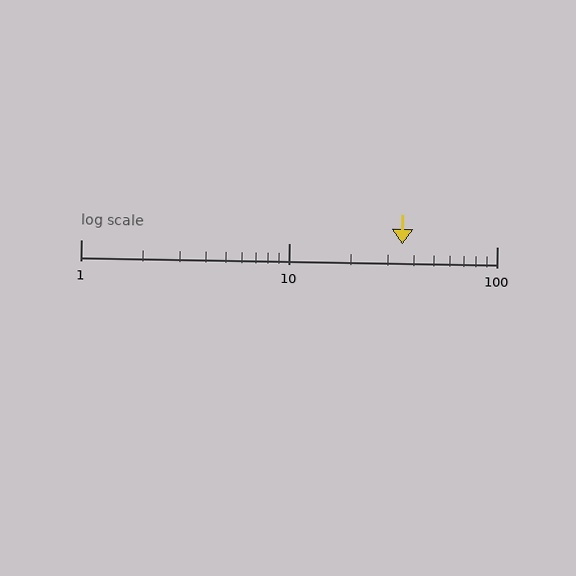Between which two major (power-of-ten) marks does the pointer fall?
The pointer is between 10 and 100.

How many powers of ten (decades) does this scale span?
The scale spans 2 decades, from 1 to 100.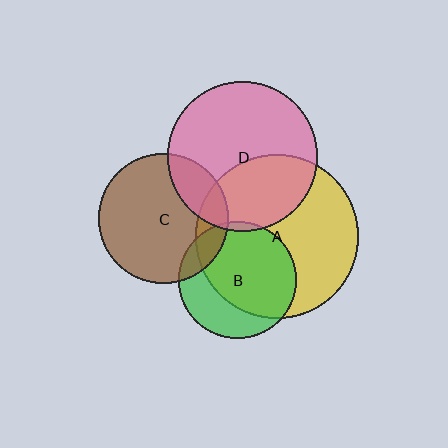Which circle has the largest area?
Circle A (yellow).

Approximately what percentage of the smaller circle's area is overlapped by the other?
Approximately 35%.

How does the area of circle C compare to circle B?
Approximately 1.2 times.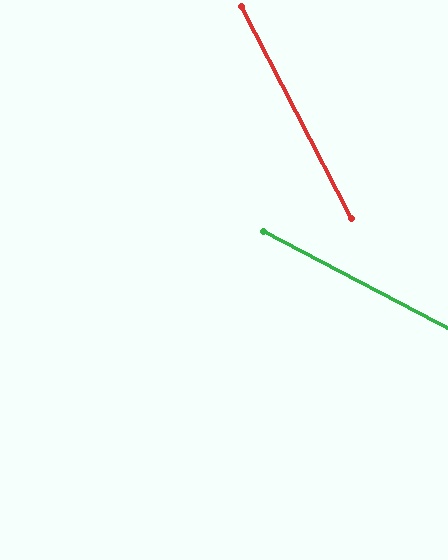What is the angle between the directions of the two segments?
Approximately 35 degrees.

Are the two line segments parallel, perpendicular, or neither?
Neither parallel nor perpendicular — they differ by about 35°.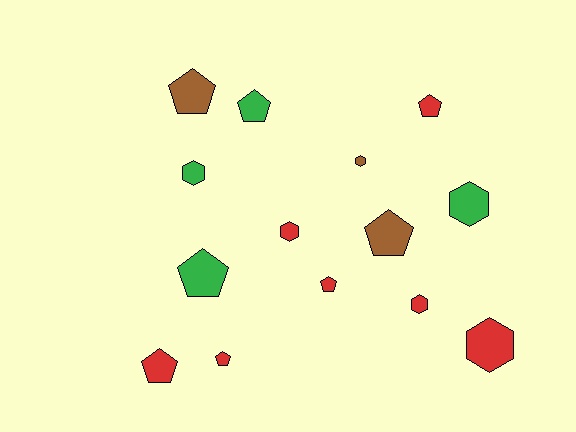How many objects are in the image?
There are 14 objects.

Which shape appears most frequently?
Pentagon, with 8 objects.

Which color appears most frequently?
Red, with 7 objects.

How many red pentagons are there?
There are 4 red pentagons.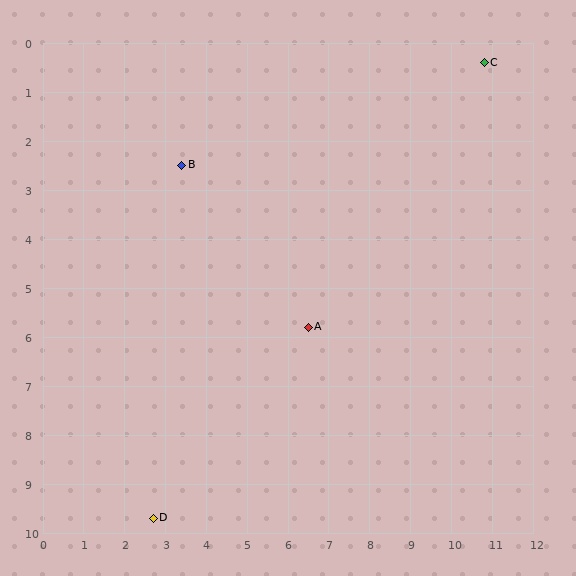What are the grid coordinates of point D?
Point D is at approximately (2.7, 9.7).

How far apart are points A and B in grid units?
Points A and B are about 4.5 grid units apart.